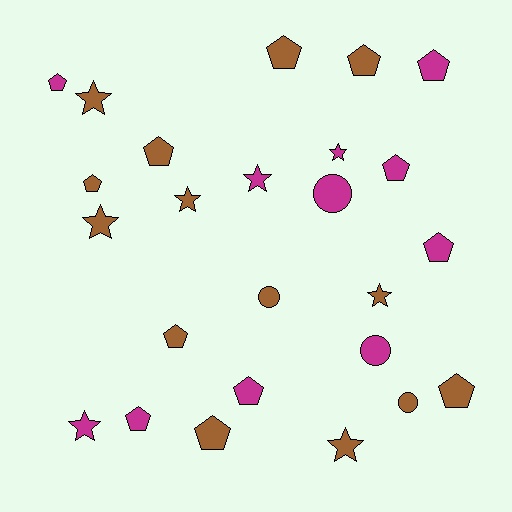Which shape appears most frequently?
Pentagon, with 13 objects.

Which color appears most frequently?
Brown, with 14 objects.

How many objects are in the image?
There are 25 objects.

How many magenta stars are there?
There are 3 magenta stars.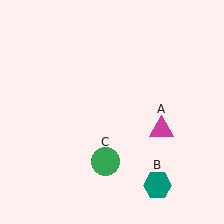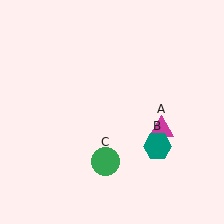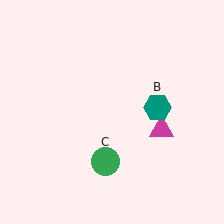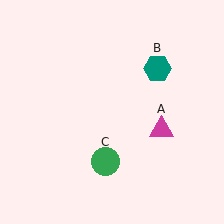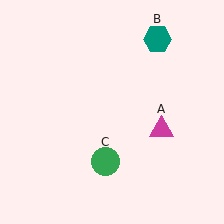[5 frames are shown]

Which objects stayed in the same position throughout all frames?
Magenta triangle (object A) and green circle (object C) remained stationary.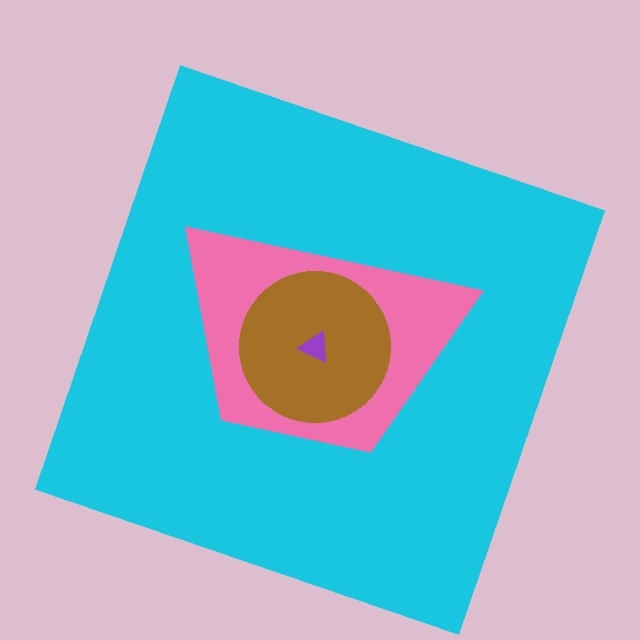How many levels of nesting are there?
4.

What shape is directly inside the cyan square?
The pink trapezoid.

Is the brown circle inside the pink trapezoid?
Yes.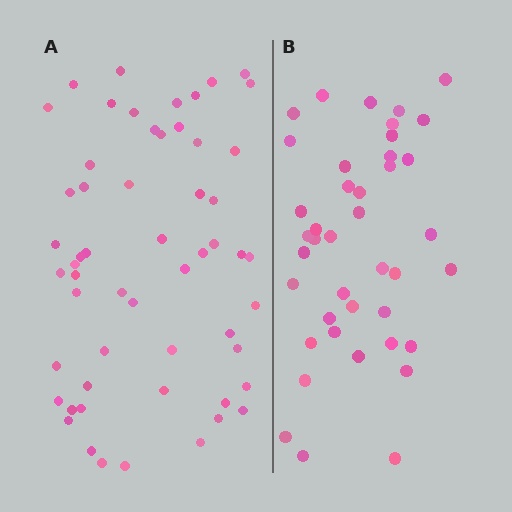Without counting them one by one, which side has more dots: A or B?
Region A (the left region) has more dots.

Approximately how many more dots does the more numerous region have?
Region A has approximately 15 more dots than region B.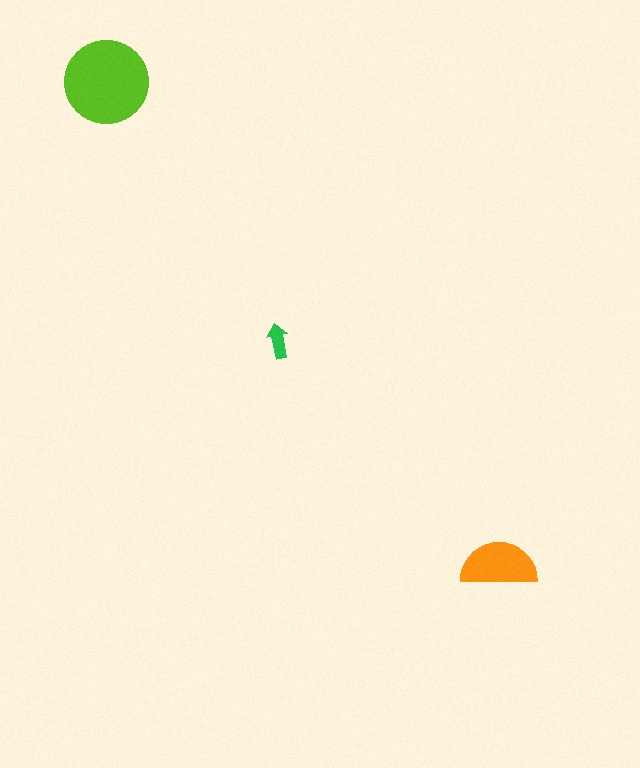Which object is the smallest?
The green arrow.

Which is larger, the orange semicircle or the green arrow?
The orange semicircle.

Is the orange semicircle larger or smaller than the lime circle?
Smaller.